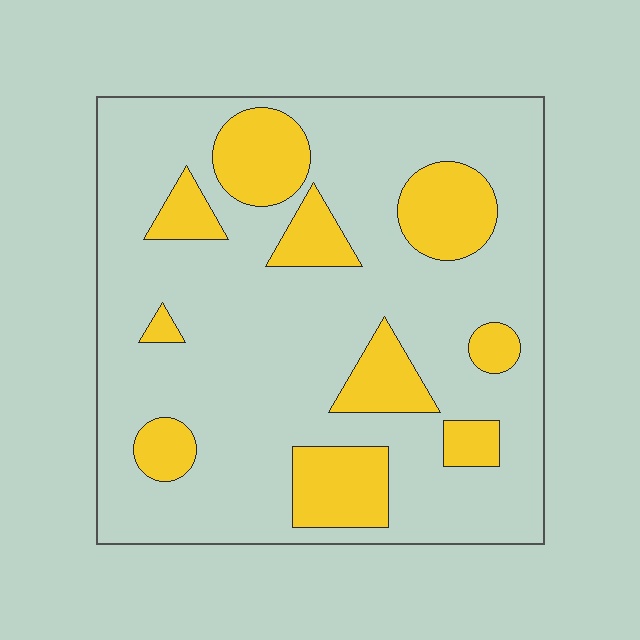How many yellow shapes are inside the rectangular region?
10.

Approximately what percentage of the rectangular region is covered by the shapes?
Approximately 25%.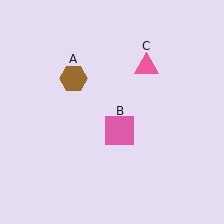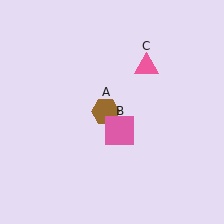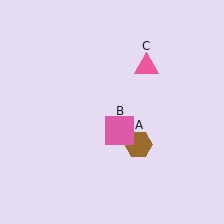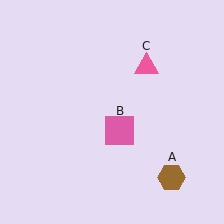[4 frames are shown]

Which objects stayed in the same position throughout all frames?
Pink square (object B) and pink triangle (object C) remained stationary.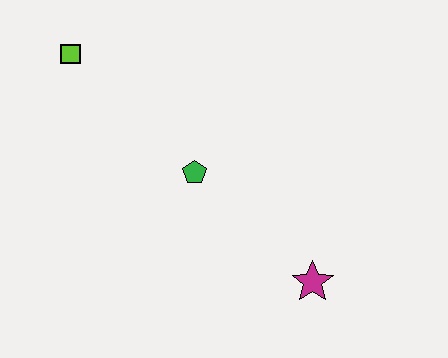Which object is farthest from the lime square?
The magenta star is farthest from the lime square.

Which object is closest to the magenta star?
The green pentagon is closest to the magenta star.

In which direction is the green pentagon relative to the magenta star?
The green pentagon is to the left of the magenta star.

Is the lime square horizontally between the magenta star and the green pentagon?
No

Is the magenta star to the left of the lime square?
No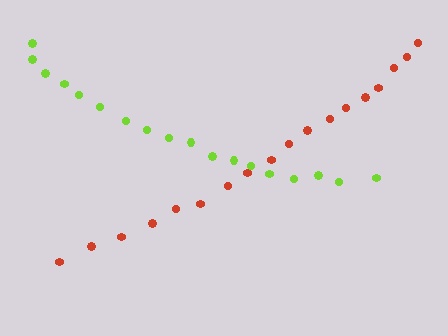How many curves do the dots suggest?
There are 2 distinct paths.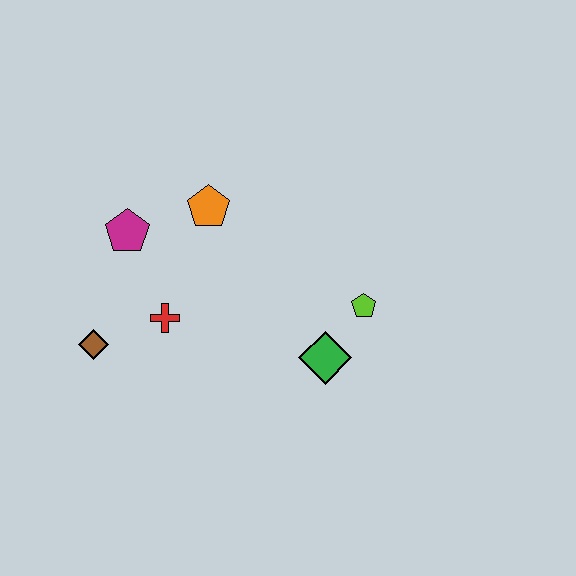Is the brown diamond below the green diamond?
No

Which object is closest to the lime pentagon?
The green diamond is closest to the lime pentagon.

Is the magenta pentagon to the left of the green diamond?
Yes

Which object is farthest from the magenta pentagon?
The lime pentagon is farthest from the magenta pentagon.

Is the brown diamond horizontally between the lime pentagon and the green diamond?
No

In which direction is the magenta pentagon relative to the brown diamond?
The magenta pentagon is above the brown diamond.